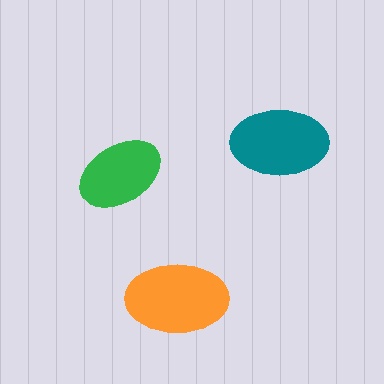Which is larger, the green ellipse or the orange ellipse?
The orange one.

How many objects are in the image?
There are 3 objects in the image.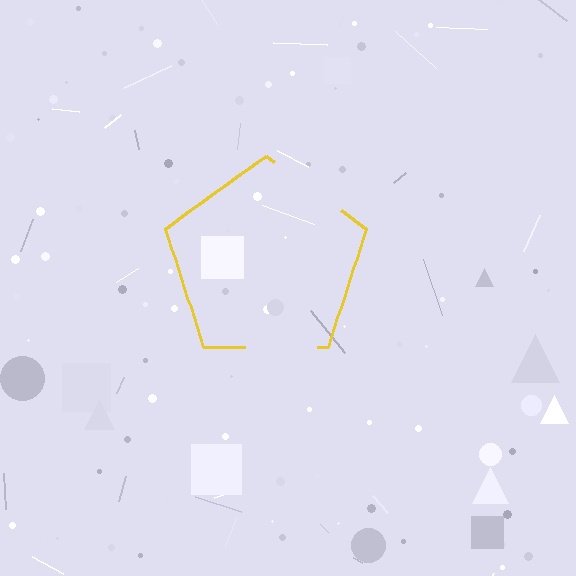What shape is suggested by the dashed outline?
The dashed outline suggests a pentagon.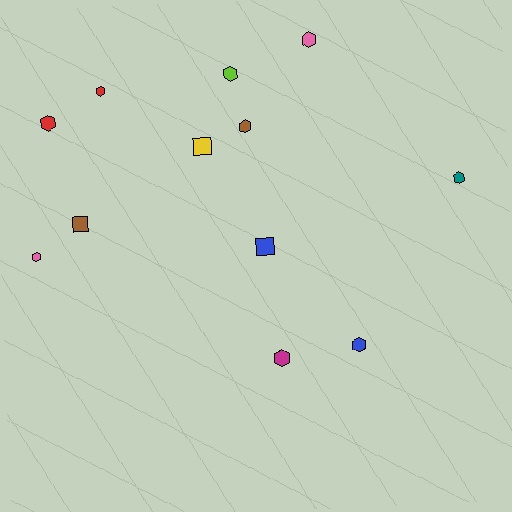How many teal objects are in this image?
There is 1 teal object.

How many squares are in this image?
There are 3 squares.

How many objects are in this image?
There are 12 objects.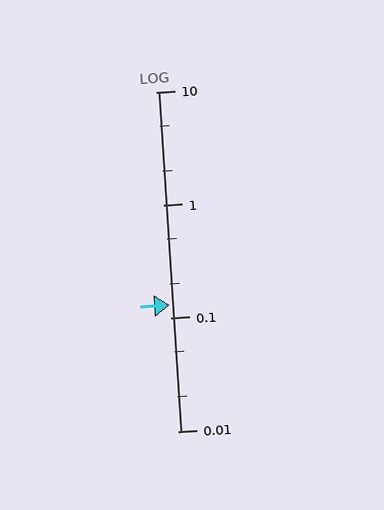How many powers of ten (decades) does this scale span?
The scale spans 3 decades, from 0.01 to 10.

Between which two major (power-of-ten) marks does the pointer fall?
The pointer is between 0.1 and 1.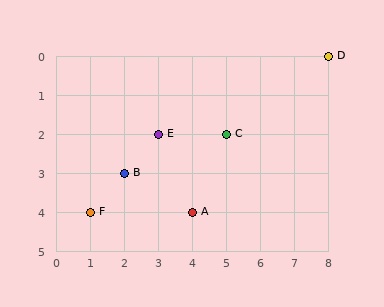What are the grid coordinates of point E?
Point E is at grid coordinates (3, 2).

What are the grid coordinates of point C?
Point C is at grid coordinates (5, 2).